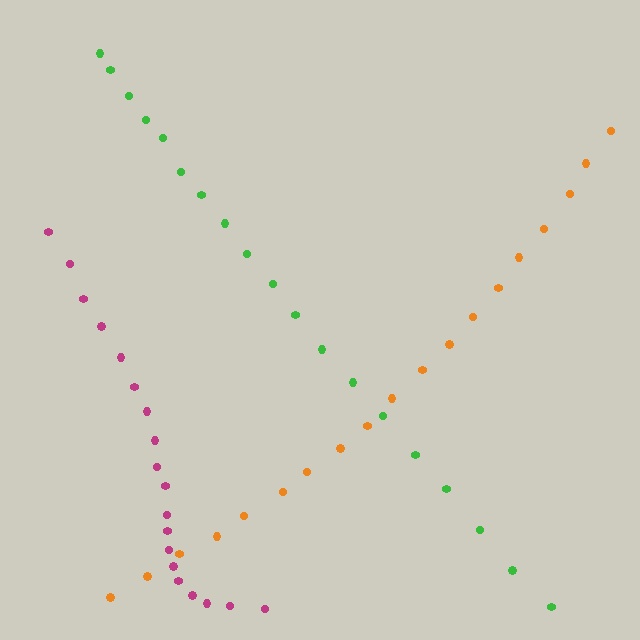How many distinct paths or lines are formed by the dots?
There are 3 distinct paths.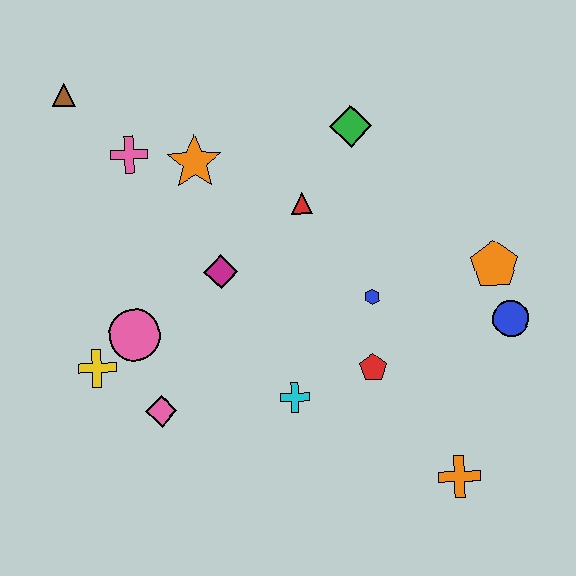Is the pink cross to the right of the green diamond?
No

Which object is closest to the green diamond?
The red triangle is closest to the green diamond.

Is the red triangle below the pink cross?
Yes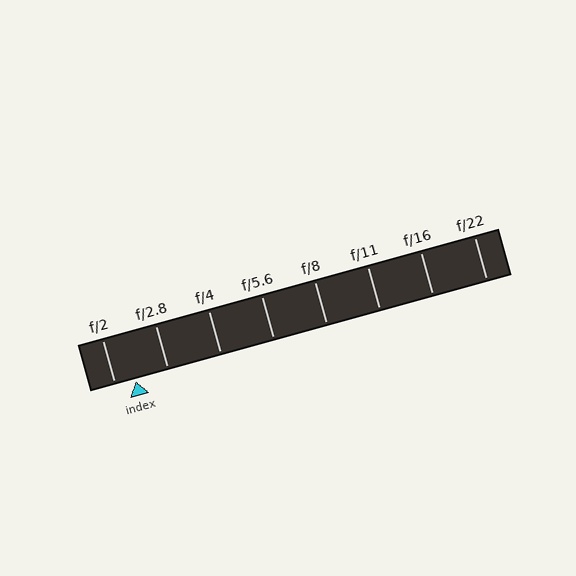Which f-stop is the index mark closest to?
The index mark is closest to f/2.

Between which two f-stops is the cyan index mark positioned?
The index mark is between f/2 and f/2.8.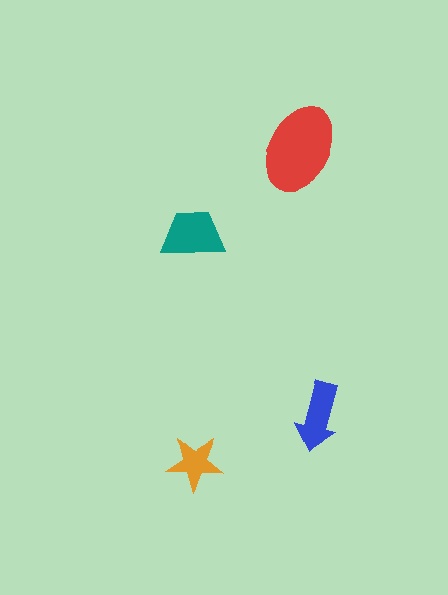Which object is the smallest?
The orange star.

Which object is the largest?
The red ellipse.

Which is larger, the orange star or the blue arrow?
The blue arrow.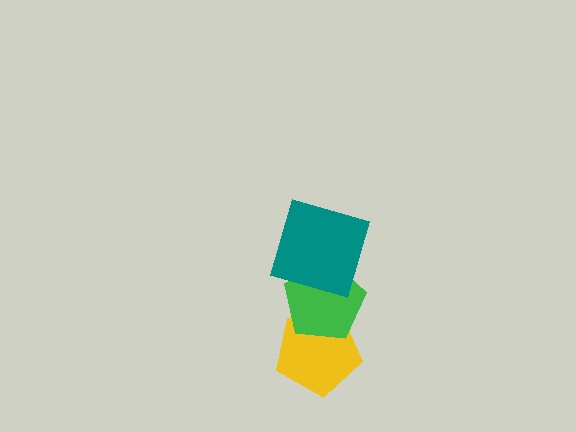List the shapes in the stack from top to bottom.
From top to bottom: the teal square, the green pentagon, the yellow pentagon.